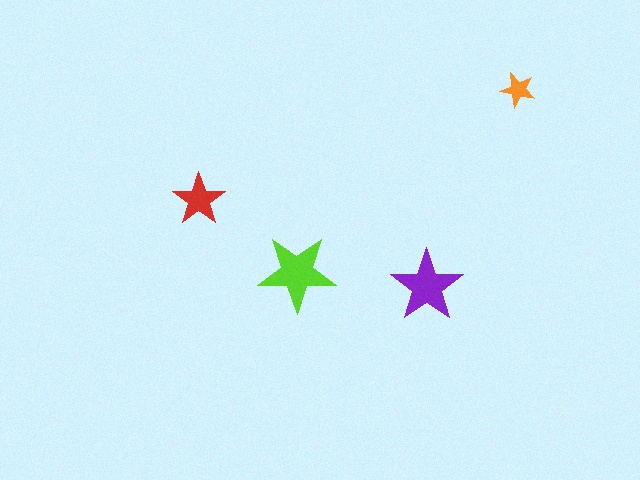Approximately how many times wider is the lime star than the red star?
About 1.5 times wider.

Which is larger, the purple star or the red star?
The purple one.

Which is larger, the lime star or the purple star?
The lime one.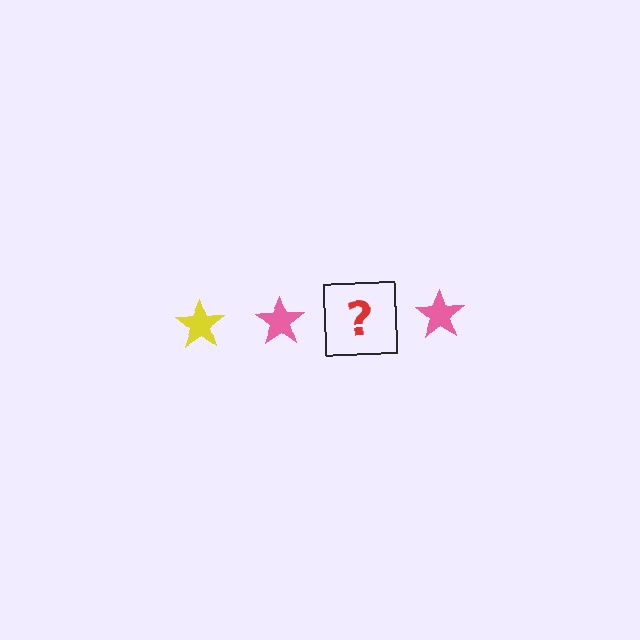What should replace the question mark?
The question mark should be replaced with a yellow star.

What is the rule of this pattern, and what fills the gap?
The rule is that the pattern cycles through yellow, pink stars. The gap should be filled with a yellow star.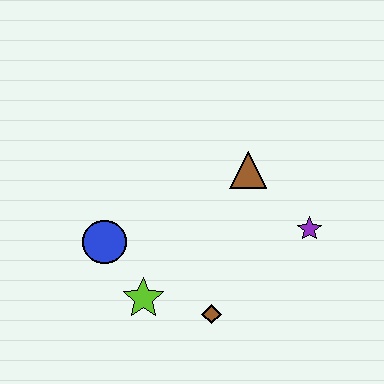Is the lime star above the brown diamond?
Yes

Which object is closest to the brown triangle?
The purple star is closest to the brown triangle.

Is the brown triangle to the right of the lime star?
Yes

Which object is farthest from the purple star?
The blue circle is farthest from the purple star.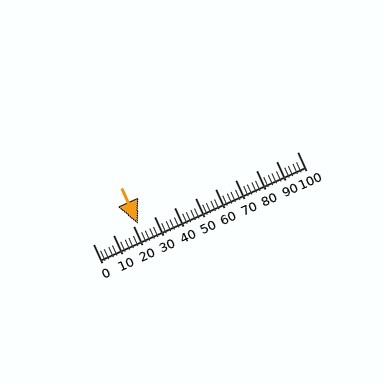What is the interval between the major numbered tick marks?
The major tick marks are spaced 10 units apart.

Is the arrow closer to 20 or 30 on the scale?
The arrow is closer to 20.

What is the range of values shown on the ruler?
The ruler shows values from 0 to 100.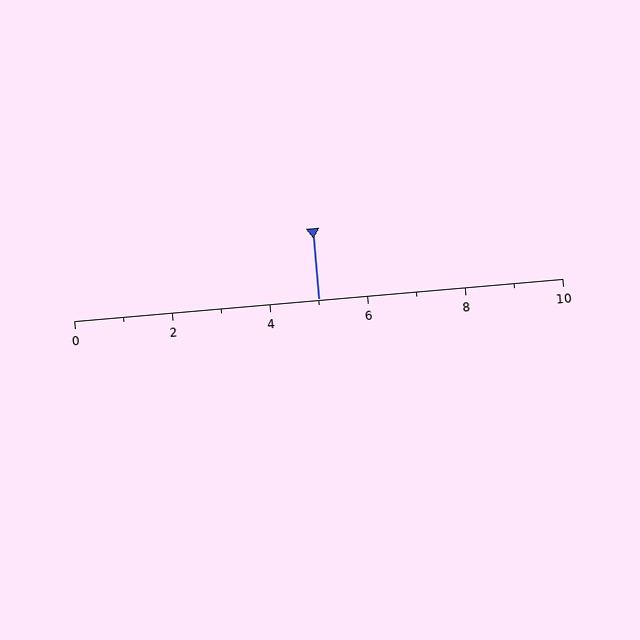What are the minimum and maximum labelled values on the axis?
The axis runs from 0 to 10.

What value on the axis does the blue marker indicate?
The marker indicates approximately 5.